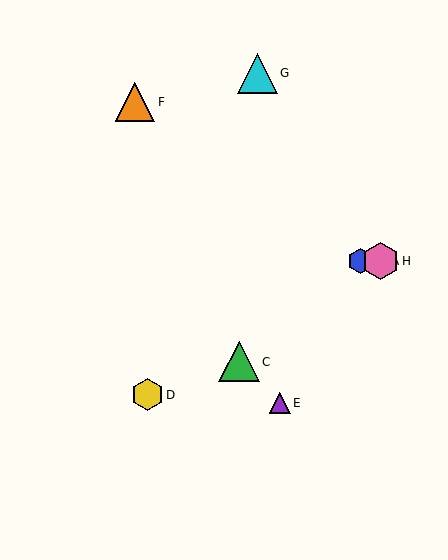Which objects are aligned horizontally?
Objects A, B, H are aligned horizontally.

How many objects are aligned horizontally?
3 objects (A, B, H) are aligned horizontally.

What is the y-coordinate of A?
Object A is at y≈261.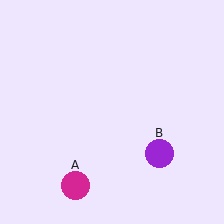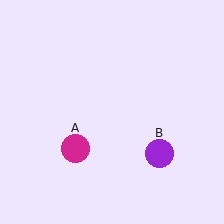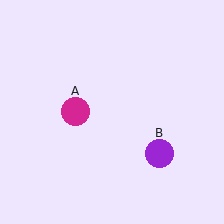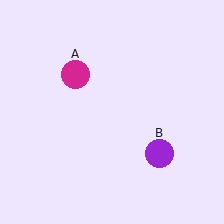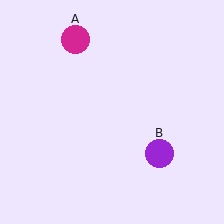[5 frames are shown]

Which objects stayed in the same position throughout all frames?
Purple circle (object B) remained stationary.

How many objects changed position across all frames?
1 object changed position: magenta circle (object A).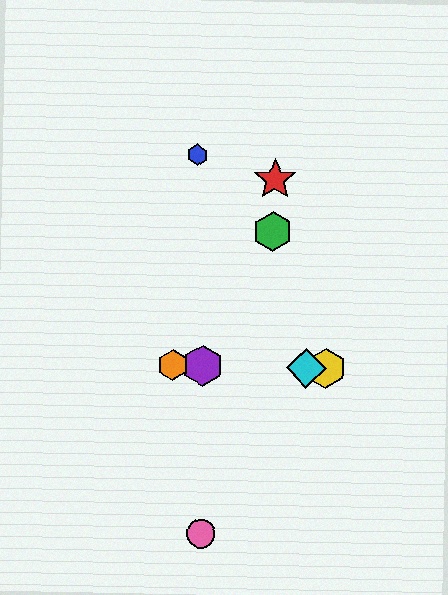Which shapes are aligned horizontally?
The yellow hexagon, the purple hexagon, the orange hexagon, the cyan diamond are aligned horizontally.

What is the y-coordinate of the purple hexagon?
The purple hexagon is at y≈366.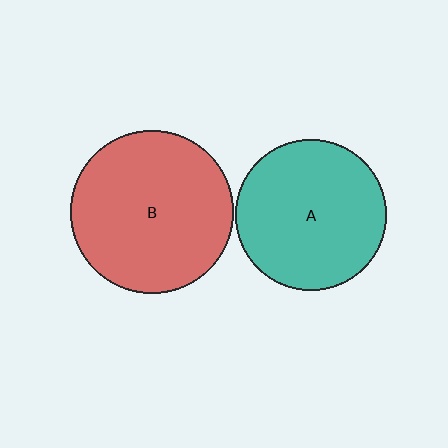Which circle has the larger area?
Circle B (red).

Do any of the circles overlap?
No, none of the circles overlap.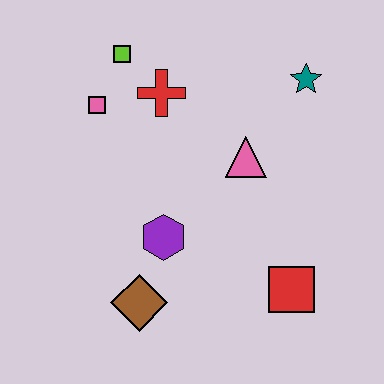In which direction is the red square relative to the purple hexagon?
The red square is to the right of the purple hexagon.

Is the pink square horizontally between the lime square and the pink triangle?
No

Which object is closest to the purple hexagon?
The brown diamond is closest to the purple hexagon.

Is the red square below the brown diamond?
No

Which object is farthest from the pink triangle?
The brown diamond is farthest from the pink triangle.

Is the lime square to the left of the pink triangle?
Yes